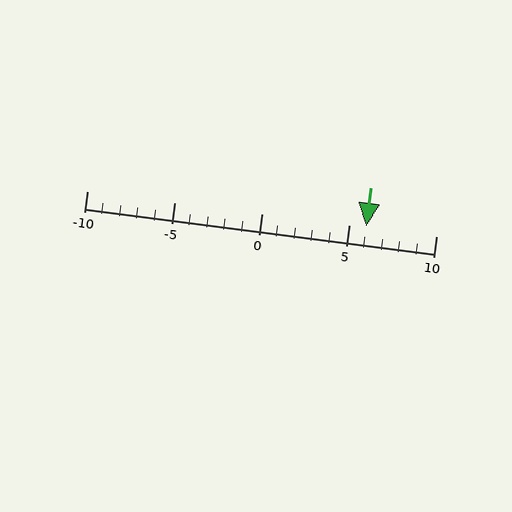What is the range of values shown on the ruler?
The ruler shows values from -10 to 10.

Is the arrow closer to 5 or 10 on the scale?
The arrow is closer to 5.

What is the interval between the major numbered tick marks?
The major tick marks are spaced 5 units apart.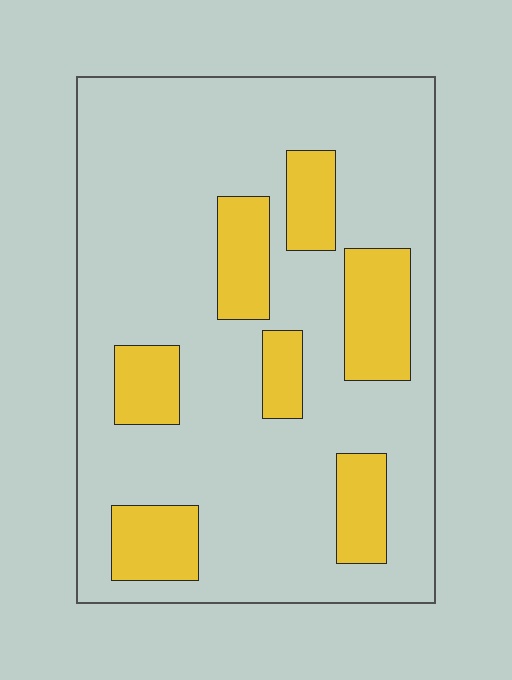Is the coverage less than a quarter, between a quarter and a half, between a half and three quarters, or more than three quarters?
Less than a quarter.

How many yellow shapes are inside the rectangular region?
7.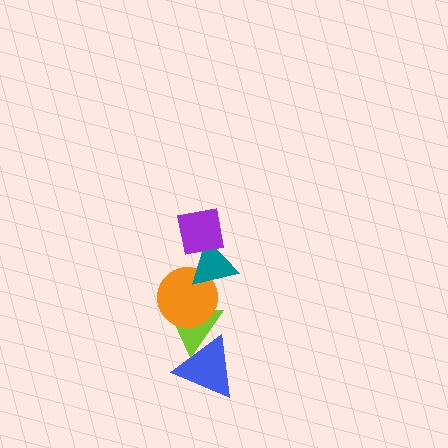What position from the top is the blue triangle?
The blue triangle is 5th from the top.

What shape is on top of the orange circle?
The teal triangle is on top of the orange circle.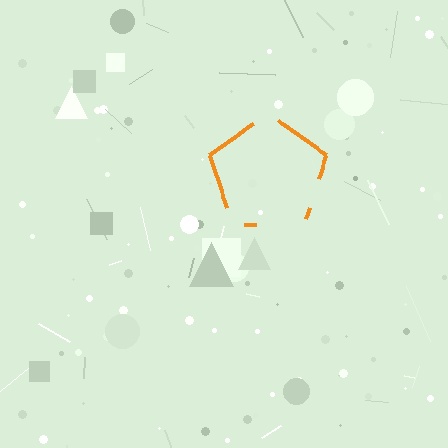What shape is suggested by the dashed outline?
The dashed outline suggests a pentagon.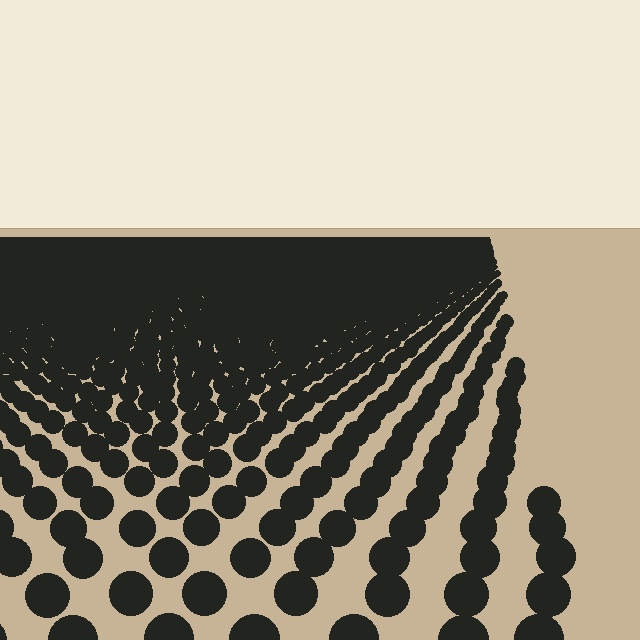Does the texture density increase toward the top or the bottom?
Density increases toward the top.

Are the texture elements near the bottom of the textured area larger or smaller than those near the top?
Larger. Near the bottom, elements are closer to the viewer and appear at a bigger on-screen size.